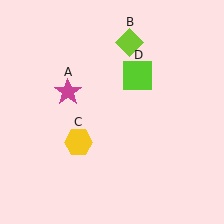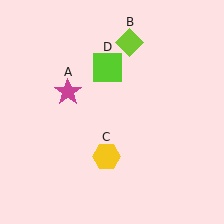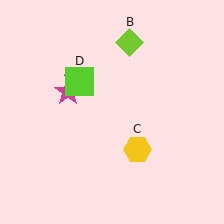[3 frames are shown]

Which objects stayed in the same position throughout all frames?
Magenta star (object A) and lime diamond (object B) remained stationary.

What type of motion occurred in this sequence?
The yellow hexagon (object C), lime square (object D) rotated counterclockwise around the center of the scene.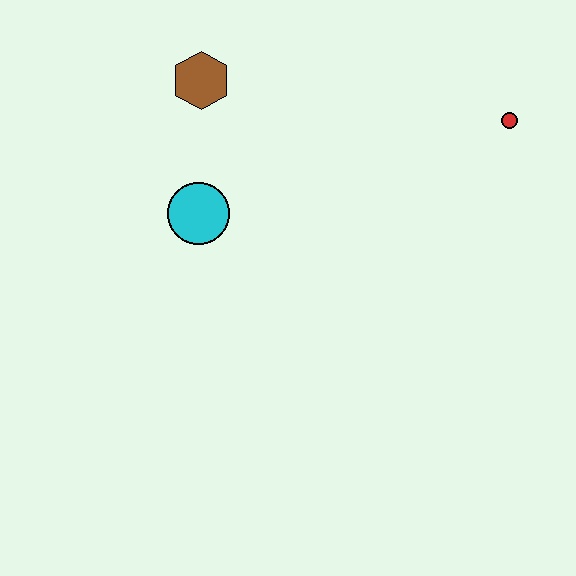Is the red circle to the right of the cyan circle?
Yes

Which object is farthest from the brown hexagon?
The red circle is farthest from the brown hexagon.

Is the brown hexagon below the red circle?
No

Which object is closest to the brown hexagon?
The cyan circle is closest to the brown hexagon.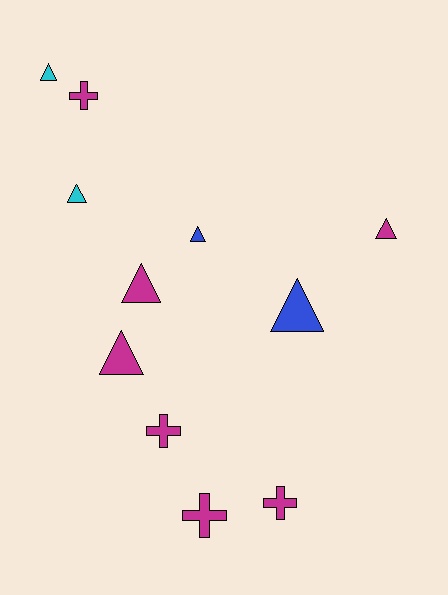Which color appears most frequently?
Magenta, with 7 objects.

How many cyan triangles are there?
There are 2 cyan triangles.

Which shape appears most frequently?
Triangle, with 7 objects.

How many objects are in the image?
There are 11 objects.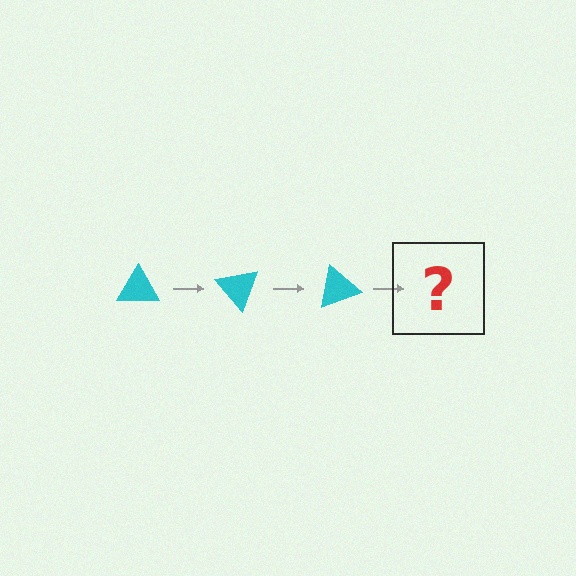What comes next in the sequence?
The next element should be a cyan triangle rotated 150 degrees.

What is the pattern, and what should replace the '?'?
The pattern is that the triangle rotates 50 degrees each step. The '?' should be a cyan triangle rotated 150 degrees.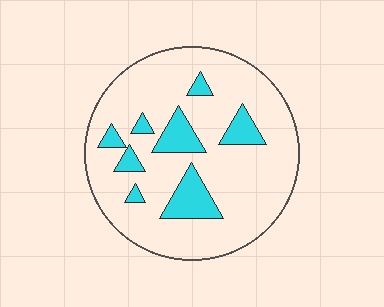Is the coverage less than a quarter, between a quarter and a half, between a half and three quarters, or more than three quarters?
Less than a quarter.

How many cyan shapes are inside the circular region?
8.